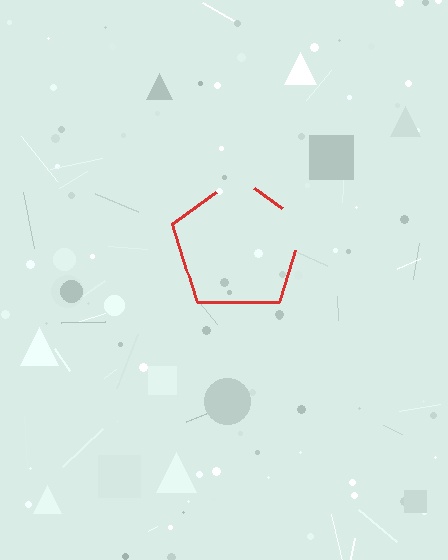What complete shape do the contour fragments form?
The contour fragments form a pentagon.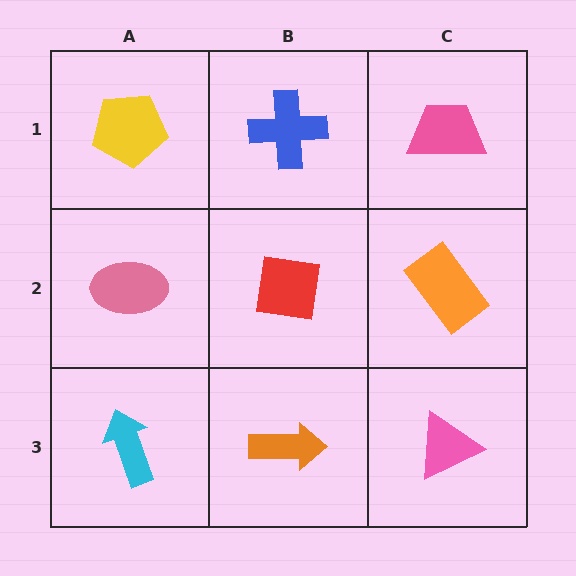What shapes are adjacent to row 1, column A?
A pink ellipse (row 2, column A), a blue cross (row 1, column B).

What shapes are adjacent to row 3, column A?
A pink ellipse (row 2, column A), an orange arrow (row 3, column B).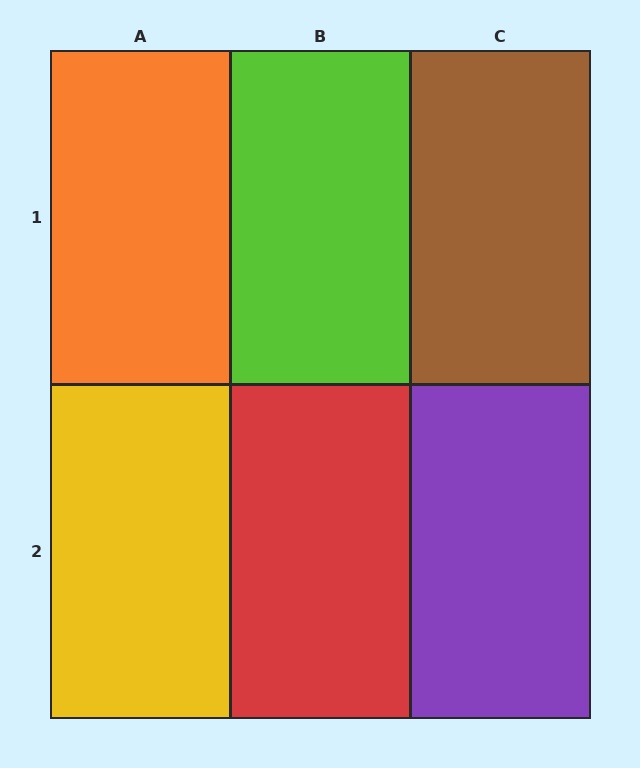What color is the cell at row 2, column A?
Yellow.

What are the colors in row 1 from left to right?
Orange, lime, brown.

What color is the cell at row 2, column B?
Red.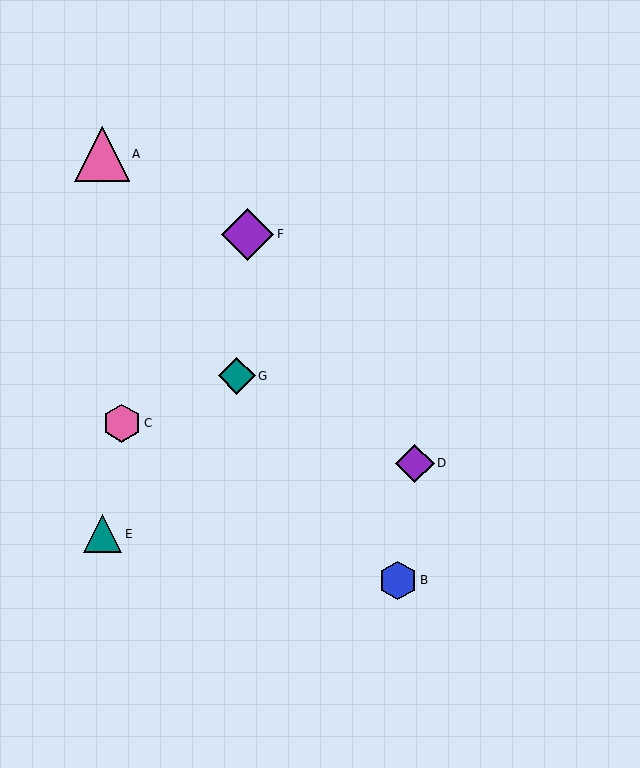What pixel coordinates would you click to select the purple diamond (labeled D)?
Click at (415, 463) to select the purple diamond D.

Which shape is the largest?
The pink triangle (labeled A) is the largest.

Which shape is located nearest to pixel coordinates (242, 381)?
The teal diamond (labeled G) at (237, 376) is nearest to that location.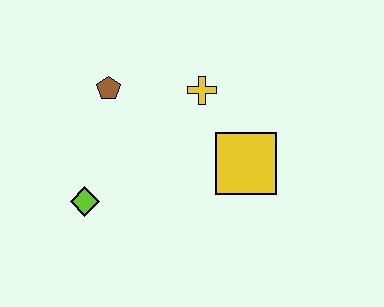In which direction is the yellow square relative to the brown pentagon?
The yellow square is to the right of the brown pentagon.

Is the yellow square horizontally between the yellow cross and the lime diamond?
No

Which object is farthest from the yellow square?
The lime diamond is farthest from the yellow square.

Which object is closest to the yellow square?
The yellow cross is closest to the yellow square.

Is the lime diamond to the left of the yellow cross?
Yes